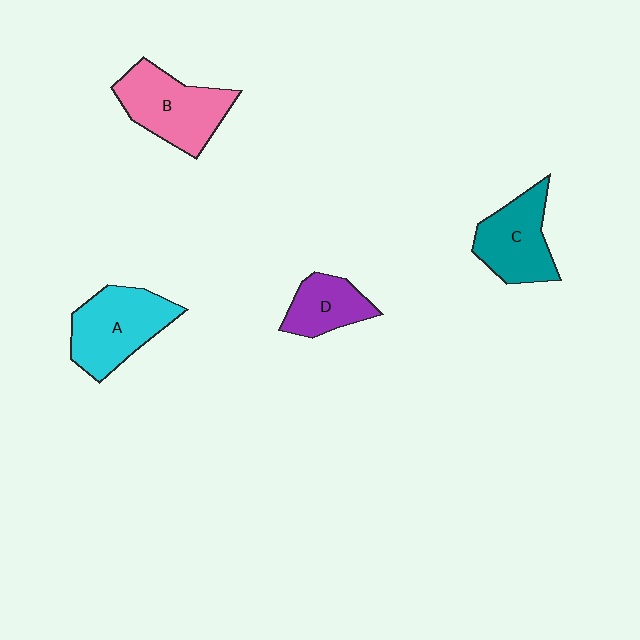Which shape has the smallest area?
Shape D (purple).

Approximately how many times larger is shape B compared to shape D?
Approximately 1.6 times.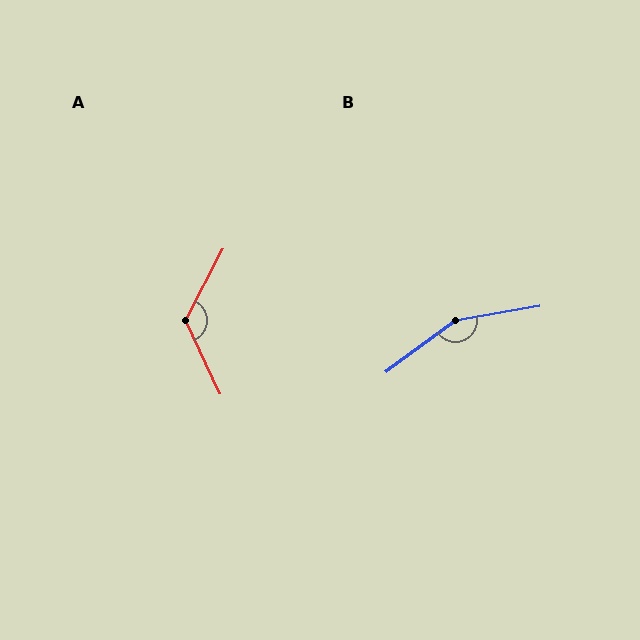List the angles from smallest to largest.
A (127°), B (153°).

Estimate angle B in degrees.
Approximately 153 degrees.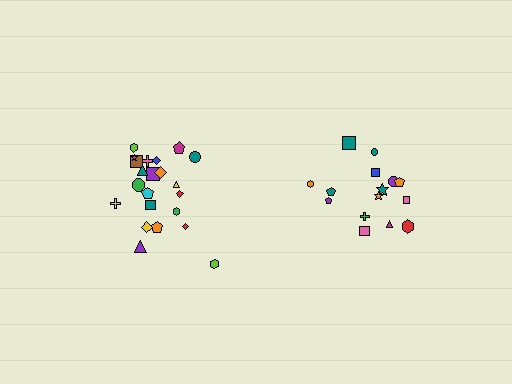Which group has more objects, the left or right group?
The left group.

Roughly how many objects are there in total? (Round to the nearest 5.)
Roughly 35 objects in total.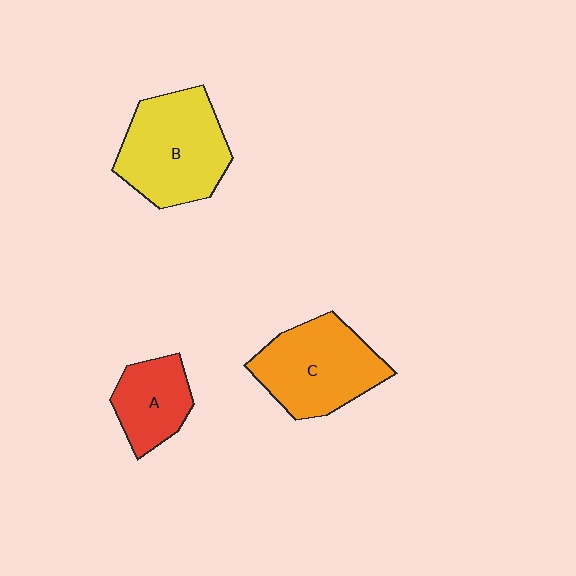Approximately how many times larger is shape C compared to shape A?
Approximately 1.6 times.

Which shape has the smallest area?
Shape A (red).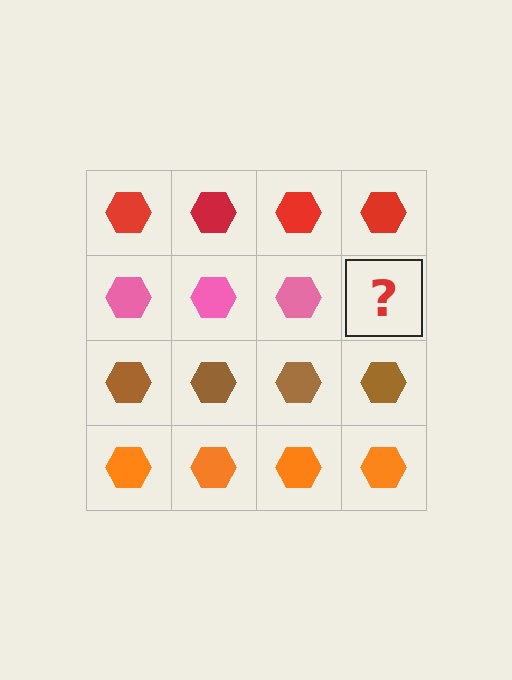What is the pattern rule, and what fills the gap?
The rule is that each row has a consistent color. The gap should be filled with a pink hexagon.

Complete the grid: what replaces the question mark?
The question mark should be replaced with a pink hexagon.